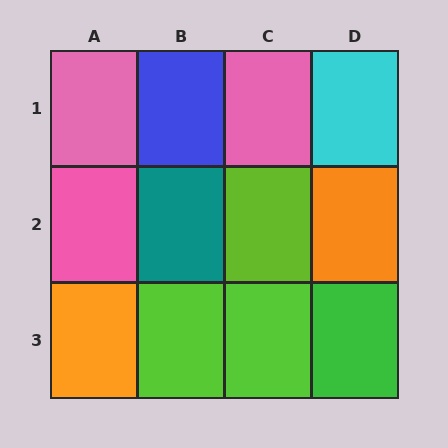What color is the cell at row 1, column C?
Pink.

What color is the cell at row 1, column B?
Blue.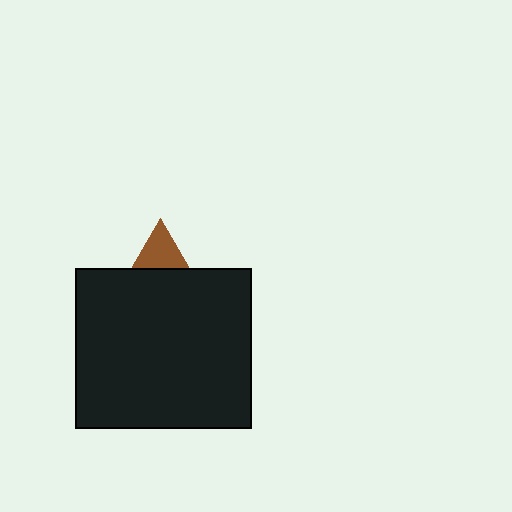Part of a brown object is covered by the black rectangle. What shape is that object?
It is a triangle.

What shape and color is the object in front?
The object in front is a black rectangle.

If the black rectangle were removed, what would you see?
You would see the complete brown triangle.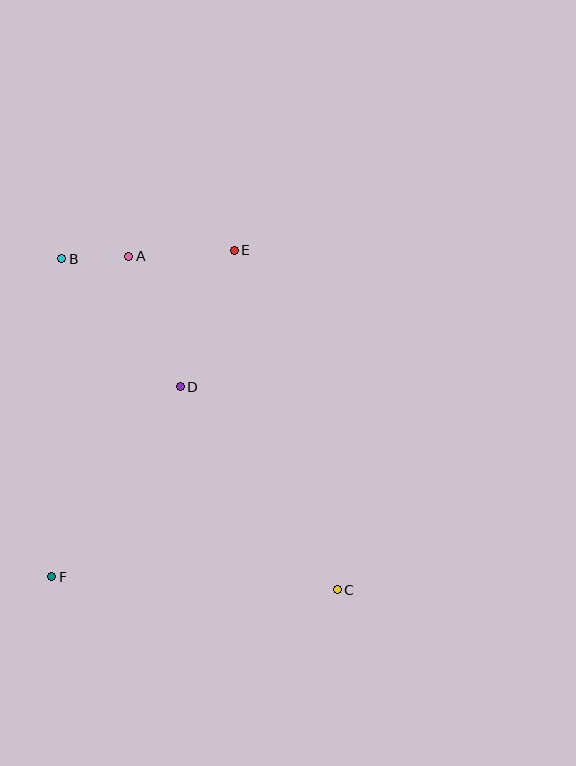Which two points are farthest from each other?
Points B and C are farthest from each other.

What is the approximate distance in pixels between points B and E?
The distance between B and E is approximately 173 pixels.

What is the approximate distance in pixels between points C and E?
The distance between C and E is approximately 355 pixels.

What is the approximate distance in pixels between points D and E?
The distance between D and E is approximately 147 pixels.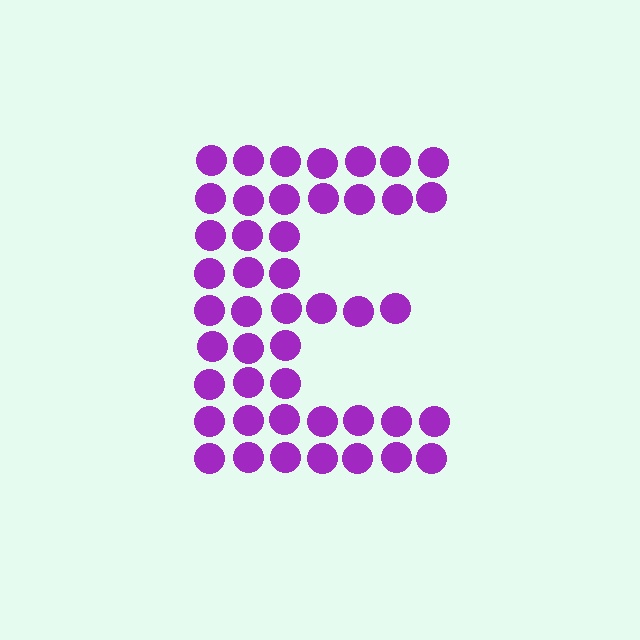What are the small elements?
The small elements are circles.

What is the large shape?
The large shape is the letter E.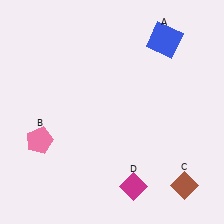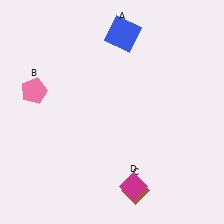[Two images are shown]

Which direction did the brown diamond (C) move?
The brown diamond (C) moved left.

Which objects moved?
The objects that moved are: the blue square (A), the pink pentagon (B), the brown diamond (C).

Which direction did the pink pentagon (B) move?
The pink pentagon (B) moved up.